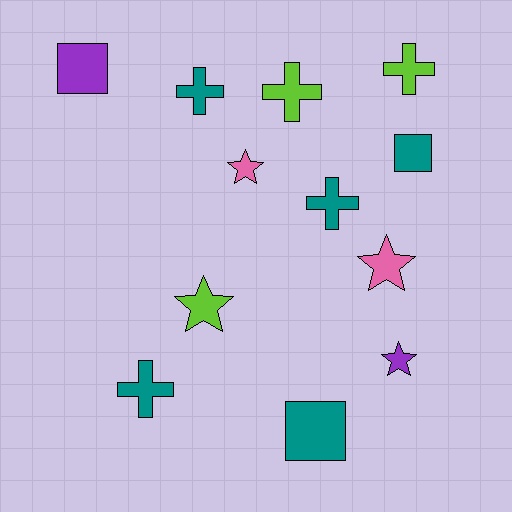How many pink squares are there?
There are no pink squares.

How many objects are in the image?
There are 12 objects.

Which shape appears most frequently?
Cross, with 5 objects.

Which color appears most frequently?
Teal, with 5 objects.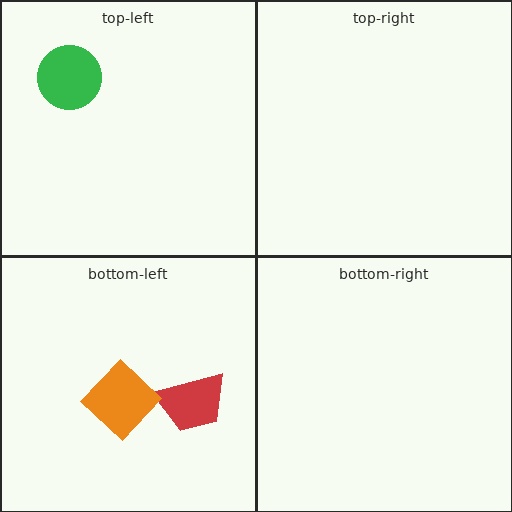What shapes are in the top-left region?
The green circle.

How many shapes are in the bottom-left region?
2.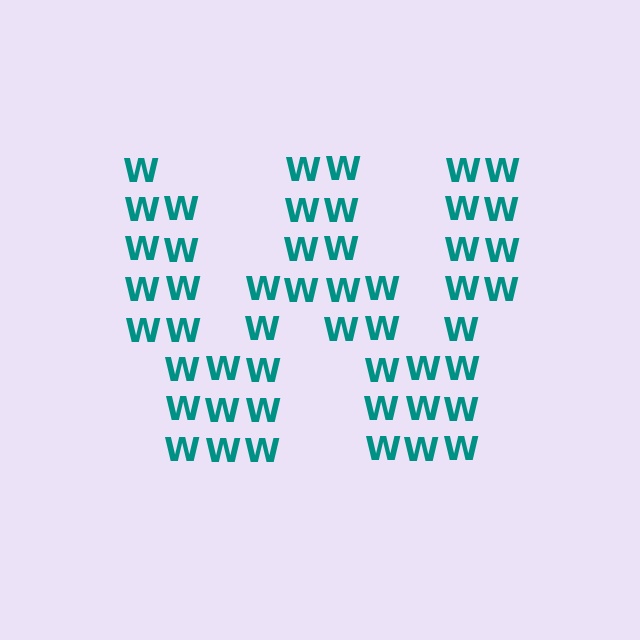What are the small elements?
The small elements are letter W's.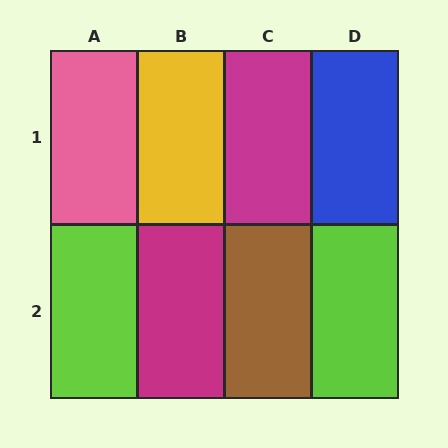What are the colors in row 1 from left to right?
Pink, yellow, magenta, blue.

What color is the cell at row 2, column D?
Lime.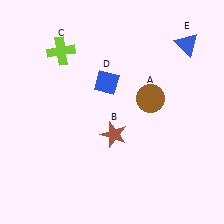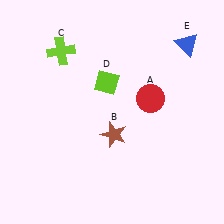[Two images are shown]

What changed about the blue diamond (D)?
In Image 1, D is blue. In Image 2, it changed to lime.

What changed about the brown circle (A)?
In Image 1, A is brown. In Image 2, it changed to red.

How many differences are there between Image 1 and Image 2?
There are 2 differences between the two images.